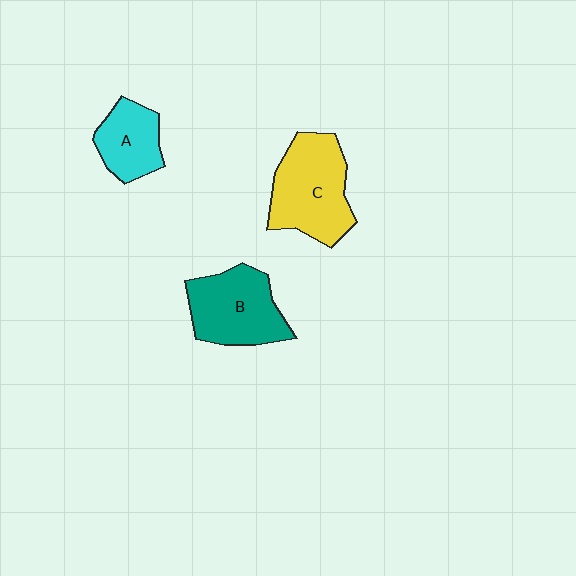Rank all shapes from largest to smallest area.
From largest to smallest: C (yellow), B (teal), A (cyan).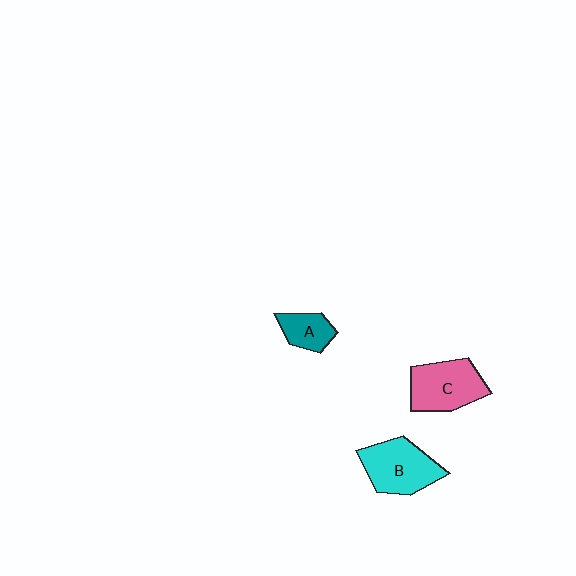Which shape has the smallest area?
Shape A (teal).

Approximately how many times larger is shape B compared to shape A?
Approximately 2.0 times.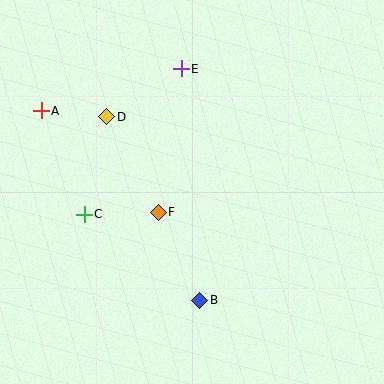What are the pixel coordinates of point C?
Point C is at (84, 214).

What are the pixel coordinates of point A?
Point A is at (41, 111).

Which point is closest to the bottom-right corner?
Point B is closest to the bottom-right corner.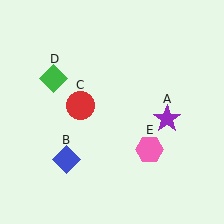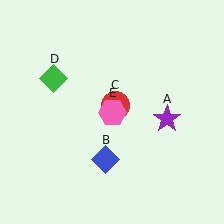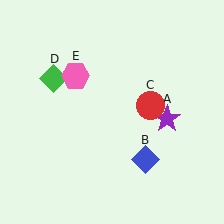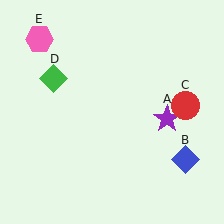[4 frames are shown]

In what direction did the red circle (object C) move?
The red circle (object C) moved right.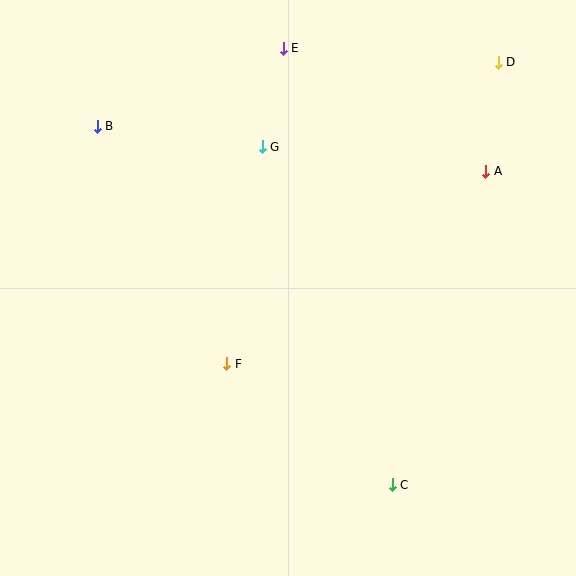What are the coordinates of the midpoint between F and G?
The midpoint between F and G is at (245, 255).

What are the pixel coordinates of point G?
Point G is at (262, 147).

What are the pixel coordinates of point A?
Point A is at (486, 171).